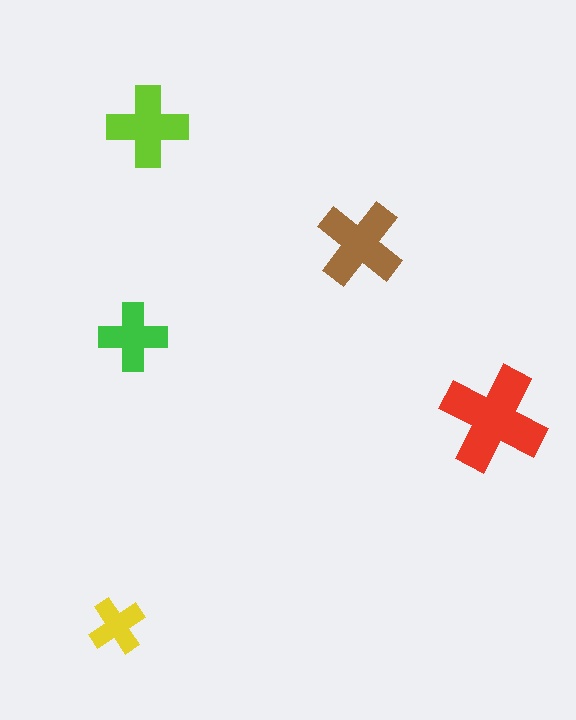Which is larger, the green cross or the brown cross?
The brown one.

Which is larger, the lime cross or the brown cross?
The brown one.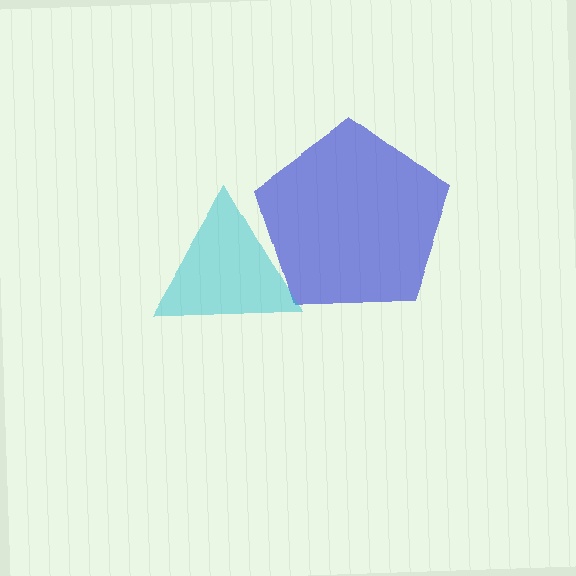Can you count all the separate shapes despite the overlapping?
Yes, there are 2 separate shapes.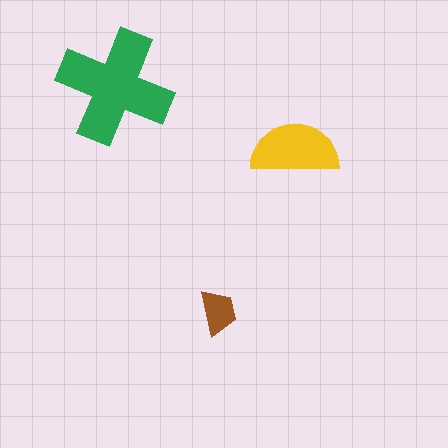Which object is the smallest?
The brown trapezoid.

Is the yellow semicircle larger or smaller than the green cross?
Smaller.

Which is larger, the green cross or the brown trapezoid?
The green cross.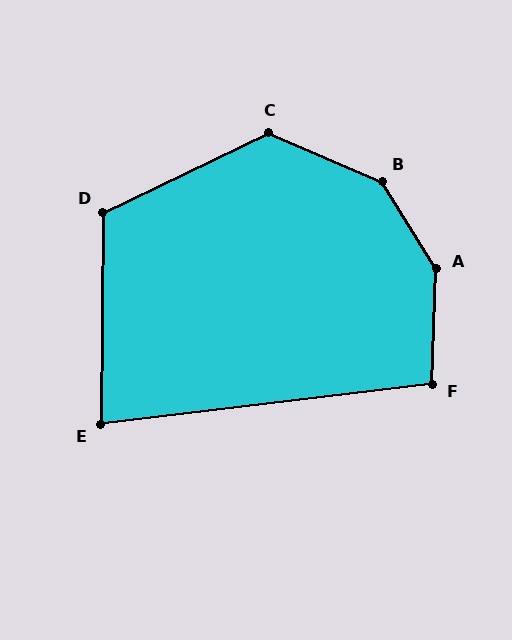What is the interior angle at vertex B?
Approximately 145 degrees (obtuse).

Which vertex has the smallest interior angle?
E, at approximately 83 degrees.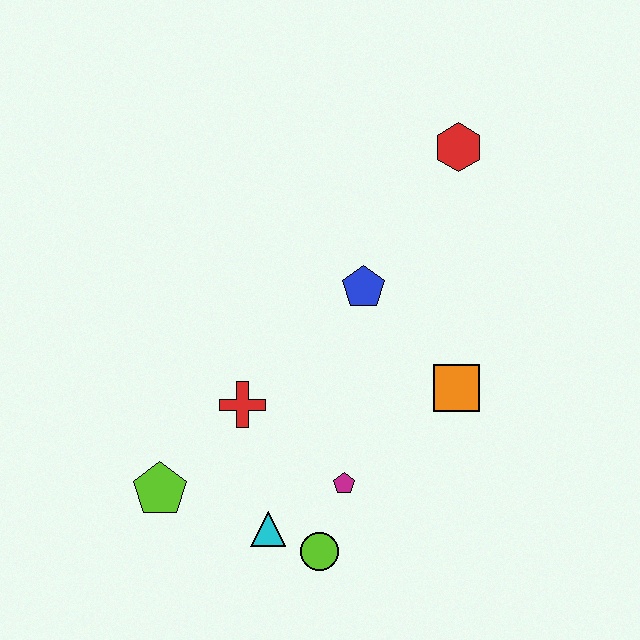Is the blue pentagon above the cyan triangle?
Yes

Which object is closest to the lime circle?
The cyan triangle is closest to the lime circle.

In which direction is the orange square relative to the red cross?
The orange square is to the right of the red cross.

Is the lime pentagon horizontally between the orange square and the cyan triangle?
No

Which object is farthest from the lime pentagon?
The red hexagon is farthest from the lime pentagon.